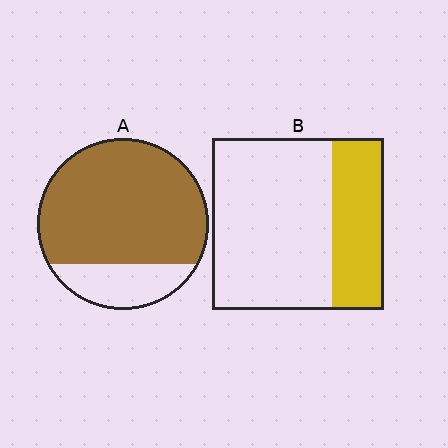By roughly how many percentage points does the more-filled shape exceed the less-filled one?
By roughly 50 percentage points (A over B).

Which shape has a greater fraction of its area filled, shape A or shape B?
Shape A.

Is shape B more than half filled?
No.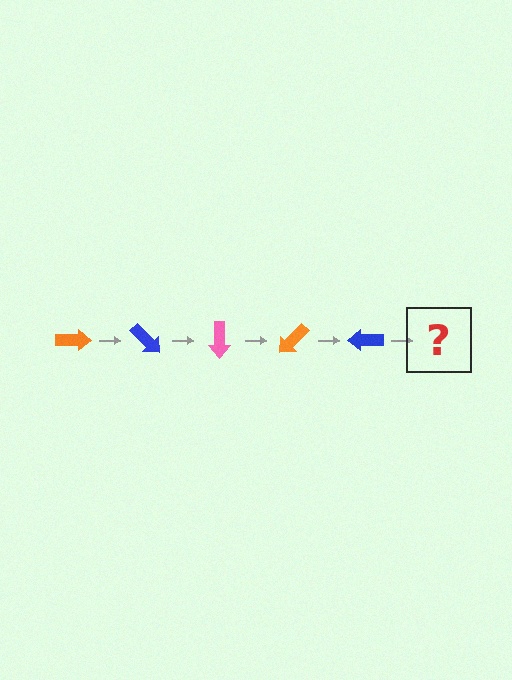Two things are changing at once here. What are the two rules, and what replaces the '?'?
The two rules are that it rotates 45 degrees each step and the color cycles through orange, blue, and pink. The '?' should be a pink arrow, rotated 225 degrees from the start.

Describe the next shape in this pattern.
It should be a pink arrow, rotated 225 degrees from the start.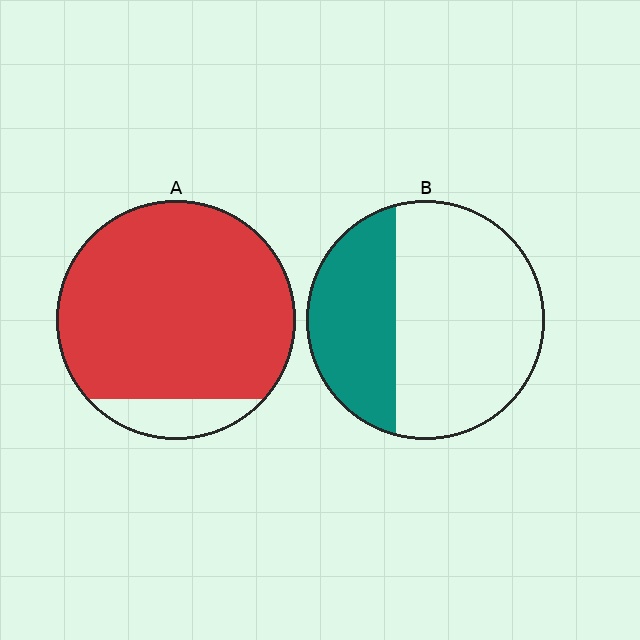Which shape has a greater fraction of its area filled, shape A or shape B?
Shape A.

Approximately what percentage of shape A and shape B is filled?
A is approximately 90% and B is approximately 35%.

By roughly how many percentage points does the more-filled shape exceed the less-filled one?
By roughly 55 percentage points (A over B).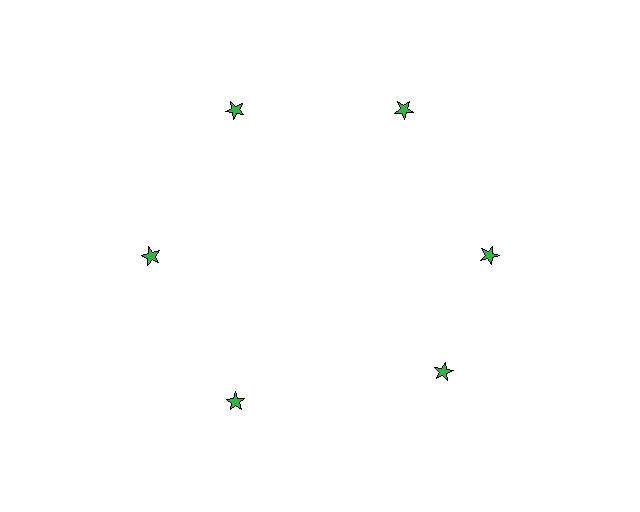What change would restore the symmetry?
The symmetry would be restored by rotating it back into even spacing with its neighbors so that all 6 stars sit at equal angles and equal distance from the center.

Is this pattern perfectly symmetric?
No. The 6 green stars are arranged in a ring, but one element near the 5 o'clock position is rotated out of alignment along the ring, breaking the 6-fold rotational symmetry.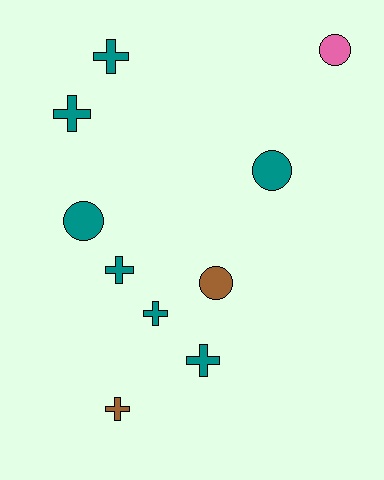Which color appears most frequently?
Teal, with 7 objects.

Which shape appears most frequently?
Cross, with 6 objects.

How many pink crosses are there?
There are no pink crosses.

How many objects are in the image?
There are 10 objects.